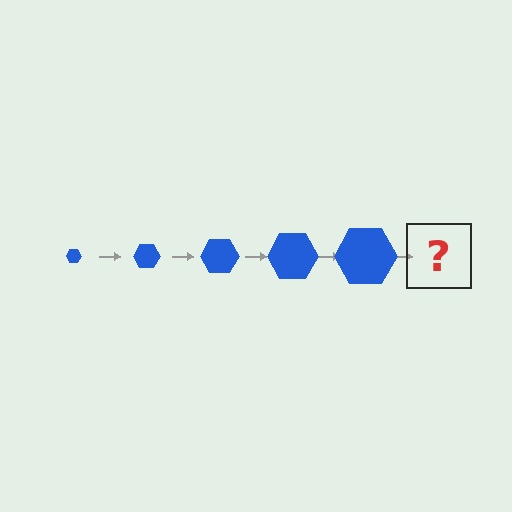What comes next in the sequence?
The next element should be a blue hexagon, larger than the previous one.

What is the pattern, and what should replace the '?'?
The pattern is that the hexagon gets progressively larger each step. The '?' should be a blue hexagon, larger than the previous one.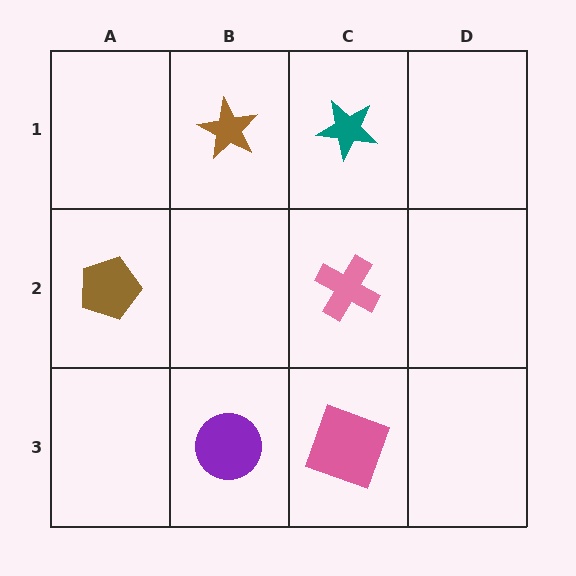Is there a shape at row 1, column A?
No, that cell is empty.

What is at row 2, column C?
A pink cross.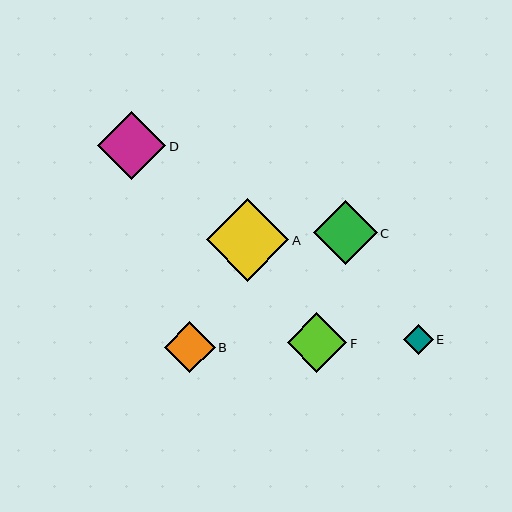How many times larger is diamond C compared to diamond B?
Diamond C is approximately 1.3 times the size of diamond B.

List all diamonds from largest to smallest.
From largest to smallest: A, D, C, F, B, E.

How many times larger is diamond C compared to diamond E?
Diamond C is approximately 2.1 times the size of diamond E.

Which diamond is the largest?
Diamond A is the largest with a size of approximately 82 pixels.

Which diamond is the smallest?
Diamond E is the smallest with a size of approximately 30 pixels.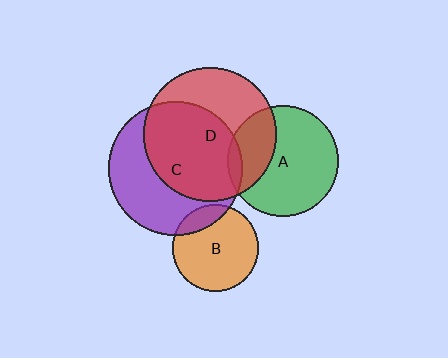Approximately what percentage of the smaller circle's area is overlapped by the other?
Approximately 55%.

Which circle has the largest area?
Circle C (purple).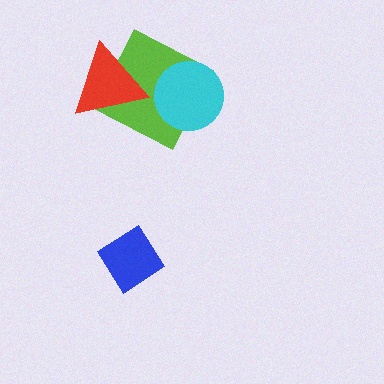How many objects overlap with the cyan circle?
1 object overlaps with the cyan circle.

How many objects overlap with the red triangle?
1 object overlaps with the red triangle.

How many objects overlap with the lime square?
2 objects overlap with the lime square.